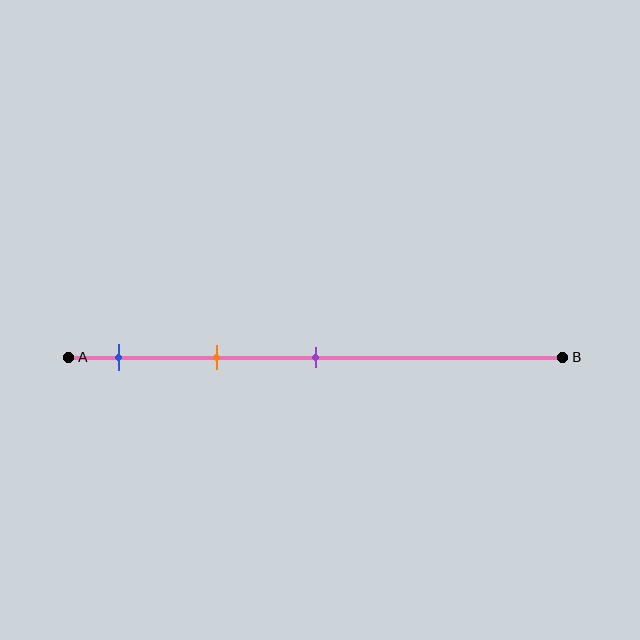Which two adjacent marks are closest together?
The blue and orange marks are the closest adjacent pair.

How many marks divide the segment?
There are 3 marks dividing the segment.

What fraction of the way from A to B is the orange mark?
The orange mark is approximately 30% (0.3) of the way from A to B.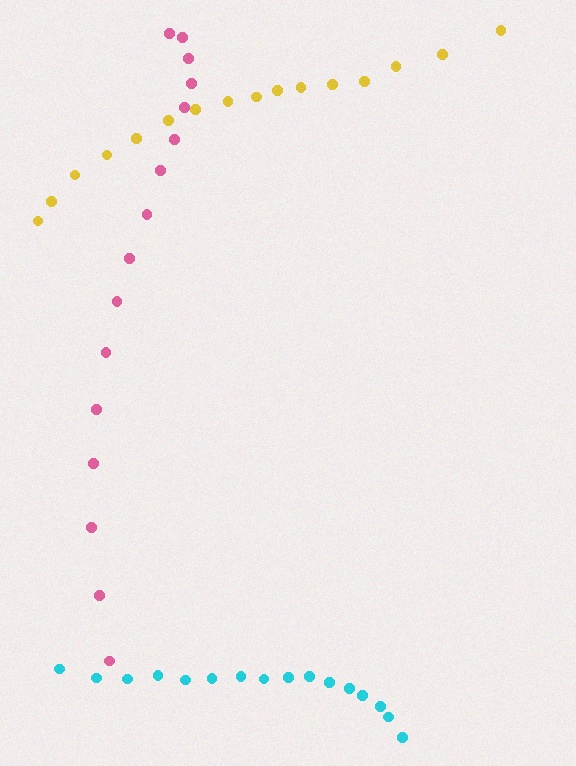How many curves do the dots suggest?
There are 3 distinct paths.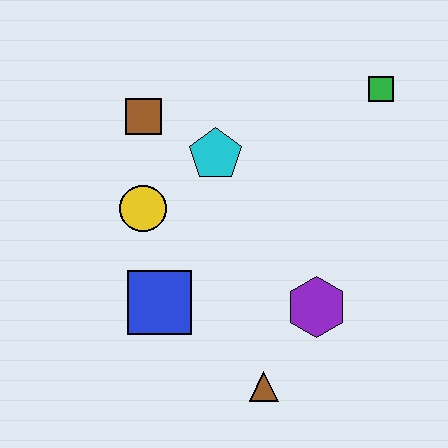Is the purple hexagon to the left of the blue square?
No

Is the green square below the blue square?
No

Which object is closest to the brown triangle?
The purple hexagon is closest to the brown triangle.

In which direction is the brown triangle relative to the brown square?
The brown triangle is below the brown square.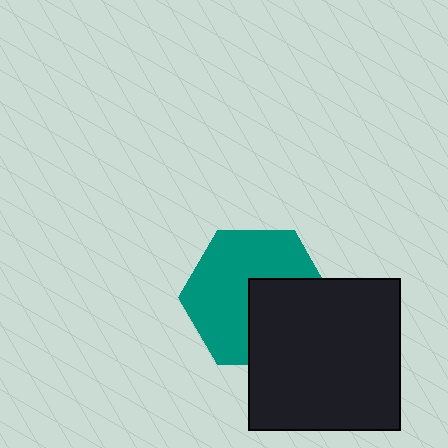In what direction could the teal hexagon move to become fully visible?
The teal hexagon could move toward the upper-left. That would shift it out from behind the black square entirely.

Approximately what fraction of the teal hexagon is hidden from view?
Roughly 39% of the teal hexagon is hidden behind the black square.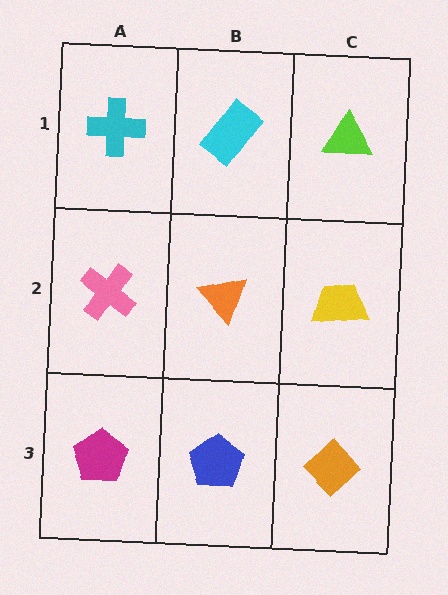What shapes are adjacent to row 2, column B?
A cyan rectangle (row 1, column B), a blue pentagon (row 3, column B), a pink cross (row 2, column A), a yellow trapezoid (row 2, column C).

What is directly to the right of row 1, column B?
A lime triangle.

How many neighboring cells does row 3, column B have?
3.